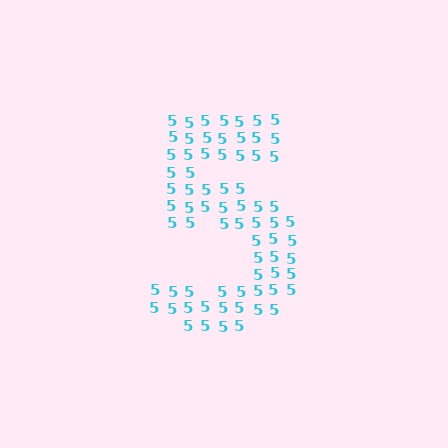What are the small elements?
The small elements are digit 5's.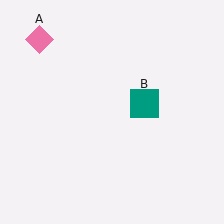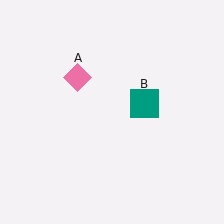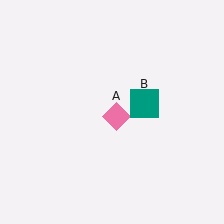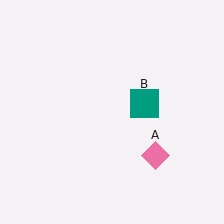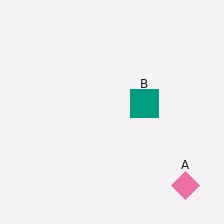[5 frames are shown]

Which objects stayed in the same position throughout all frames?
Teal square (object B) remained stationary.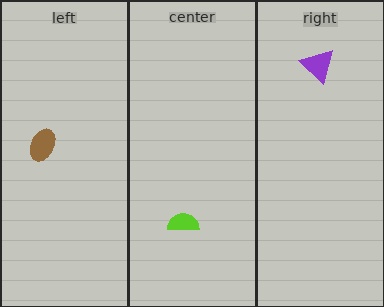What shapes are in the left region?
The brown ellipse.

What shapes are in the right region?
The purple triangle.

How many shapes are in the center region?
1.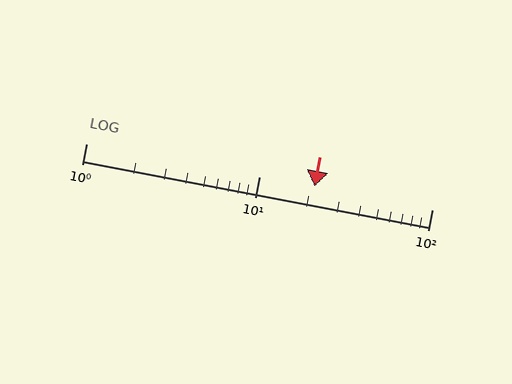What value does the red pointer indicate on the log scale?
The pointer indicates approximately 21.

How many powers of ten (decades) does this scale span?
The scale spans 2 decades, from 1 to 100.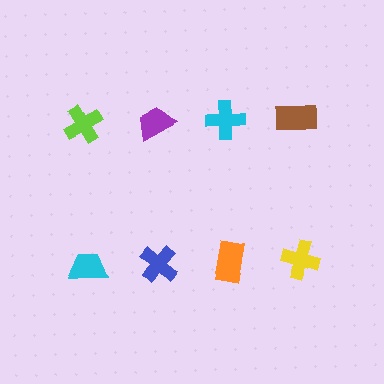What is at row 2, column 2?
A blue cross.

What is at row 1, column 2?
A purple trapezoid.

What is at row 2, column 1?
A cyan trapezoid.